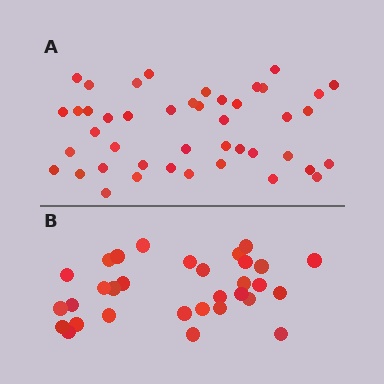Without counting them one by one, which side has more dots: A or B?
Region A (the top region) has more dots.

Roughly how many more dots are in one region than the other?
Region A has approximately 15 more dots than region B.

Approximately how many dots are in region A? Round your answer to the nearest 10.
About 40 dots. (The exact count is 44, which rounds to 40.)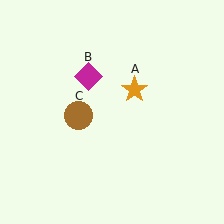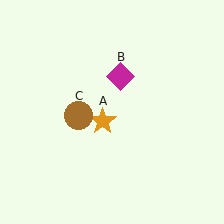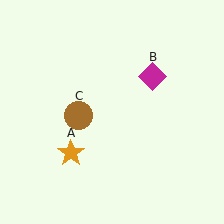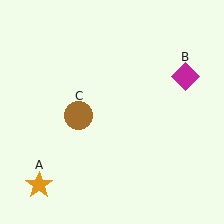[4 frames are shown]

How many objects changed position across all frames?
2 objects changed position: orange star (object A), magenta diamond (object B).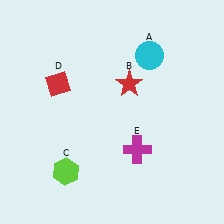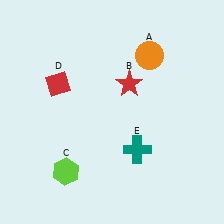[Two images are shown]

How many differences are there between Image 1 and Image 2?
There are 2 differences between the two images.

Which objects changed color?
A changed from cyan to orange. E changed from magenta to teal.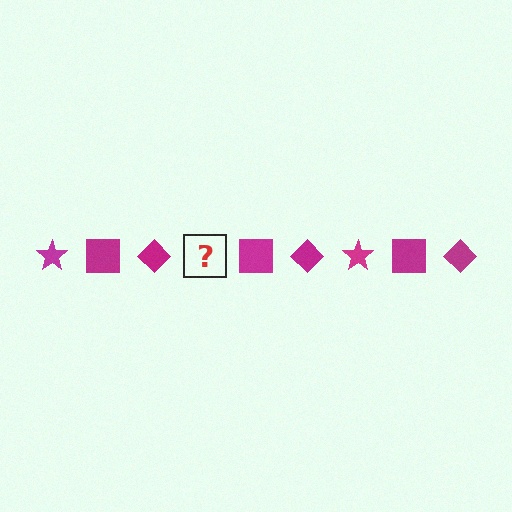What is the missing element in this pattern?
The missing element is a magenta star.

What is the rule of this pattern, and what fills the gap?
The rule is that the pattern cycles through star, square, diamond shapes in magenta. The gap should be filled with a magenta star.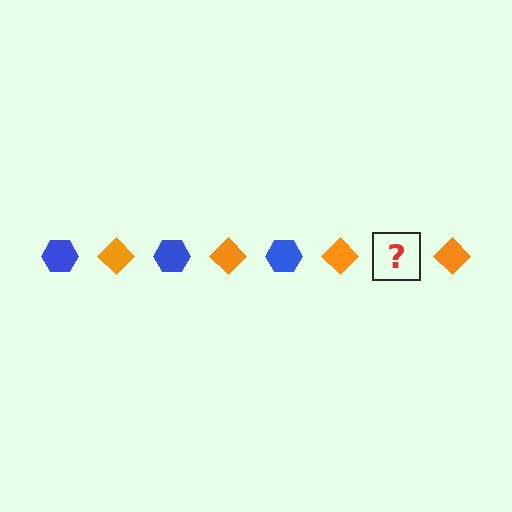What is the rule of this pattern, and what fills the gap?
The rule is that the pattern alternates between blue hexagon and orange diamond. The gap should be filled with a blue hexagon.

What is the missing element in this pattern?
The missing element is a blue hexagon.